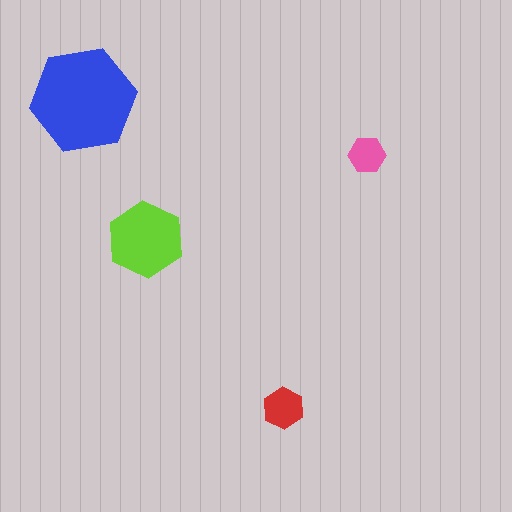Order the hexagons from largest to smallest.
the blue one, the lime one, the red one, the pink one.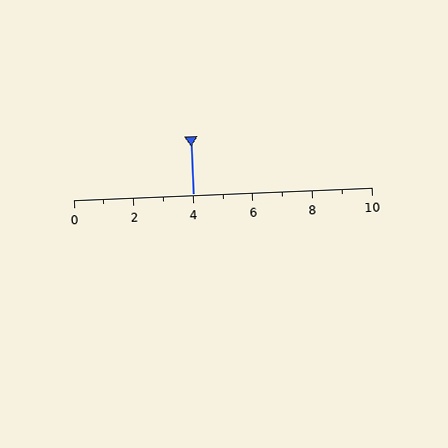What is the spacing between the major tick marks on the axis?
The major ticks are spaced 2 apart.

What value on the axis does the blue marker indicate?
The marker indicates approximately 4.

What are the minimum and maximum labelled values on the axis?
The axis runs from 0 to 10.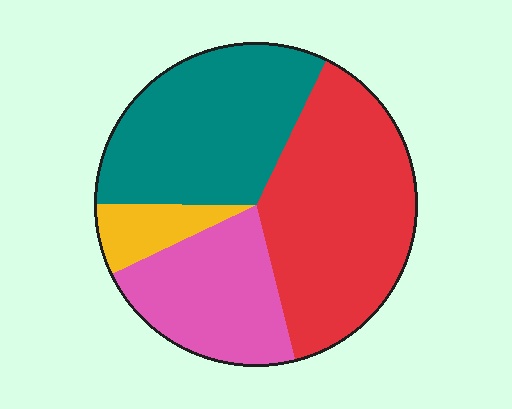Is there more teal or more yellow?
Teal.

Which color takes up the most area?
Red, at roughly 40%.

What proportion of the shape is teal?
Teal takes up about one third (1/3) of the shape.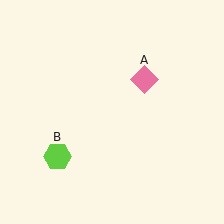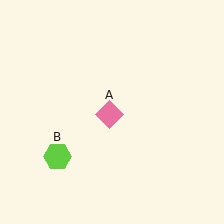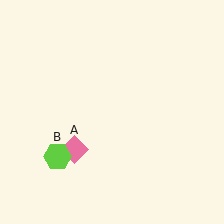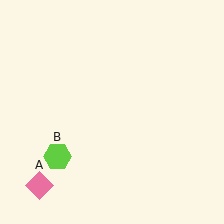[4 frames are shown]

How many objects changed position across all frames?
1 object changed position: pink diamond (object A).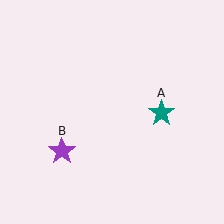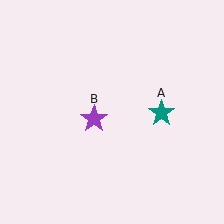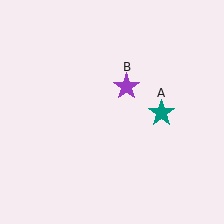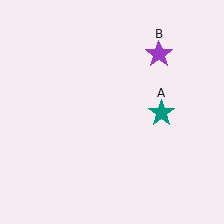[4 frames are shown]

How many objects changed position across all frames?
1 object changed position: purple star (object B).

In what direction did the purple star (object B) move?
The purple star (object B) moved up and to the right.